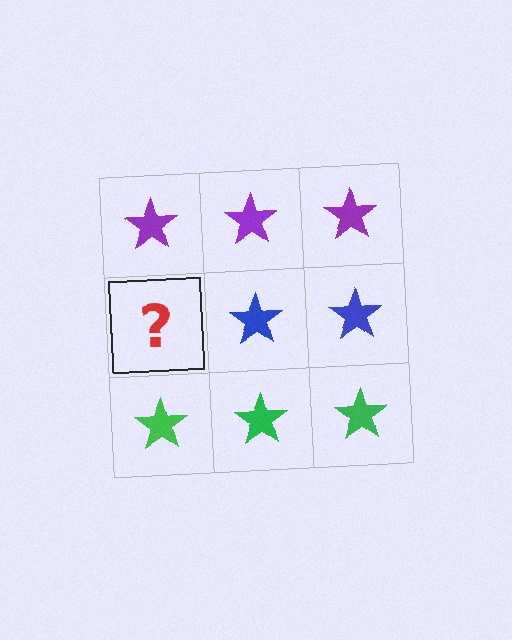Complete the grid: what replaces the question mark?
The question mark should be replaced with a blue star.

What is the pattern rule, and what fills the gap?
The rule is that each row has a consistent color. The gap should be filled with a blue star.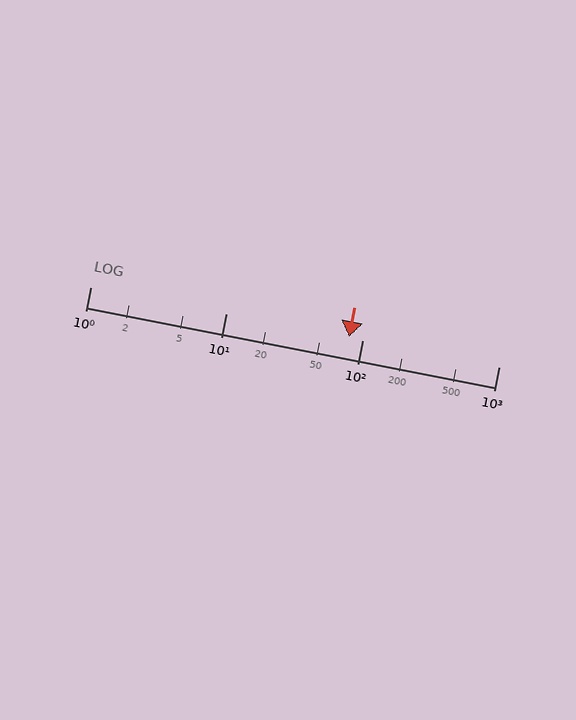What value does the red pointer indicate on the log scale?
The pointer indicates approximately 79.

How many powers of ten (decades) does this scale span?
The scale spans 3 decades, from 1 to 1000.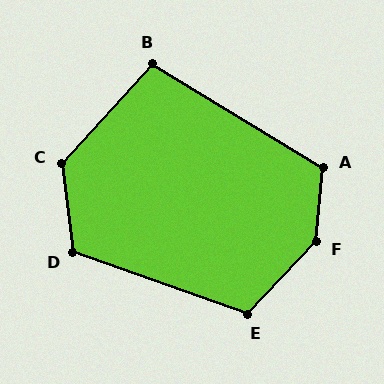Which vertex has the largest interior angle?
F, at approximately 142 degrees.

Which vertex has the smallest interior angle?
B, at approximately 102 degrees.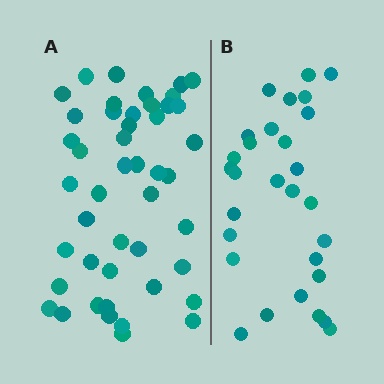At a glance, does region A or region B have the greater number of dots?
Region A (the left region) has more dots.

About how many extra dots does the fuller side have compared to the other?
Region A has approximately 15 more dots than region B.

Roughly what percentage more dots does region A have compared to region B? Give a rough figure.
About 60% more.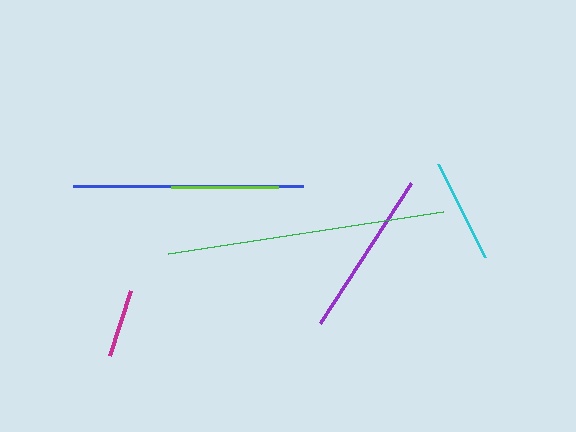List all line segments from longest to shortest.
From longest to shortest: green, blue, purple, lime, cyan, magenta.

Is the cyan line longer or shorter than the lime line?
The lime line is longer than the cyan line.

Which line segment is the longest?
The green line is the longest at approximately 279 pixels.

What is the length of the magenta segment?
The magenta segment is approximately 68 pixels long.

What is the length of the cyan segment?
The cyan segment is approximately 104 pixels long.